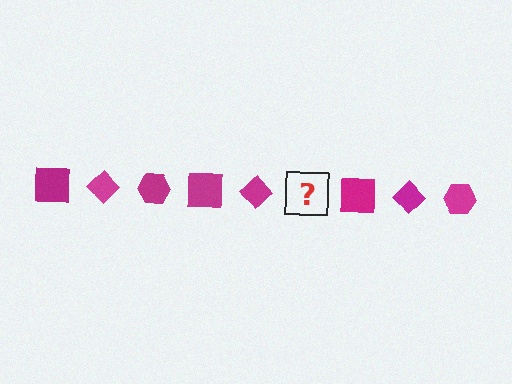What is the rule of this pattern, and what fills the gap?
The rule is that the pattern cycles through square, diamond, hexagon shapes in magenta. The gap should be filled with a magenta hexagon.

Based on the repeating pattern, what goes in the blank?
The blank should be a magenta hexagon.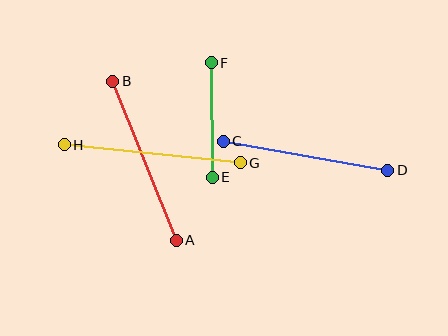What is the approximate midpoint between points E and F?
The midpoint is at approximately (212, 120) pixels.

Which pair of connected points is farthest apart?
Points G and H are farthest apart.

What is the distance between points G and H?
The distance is approximately 177 pixels.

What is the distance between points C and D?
The distance is approximately 167 pixels.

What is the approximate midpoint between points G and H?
The midpoint is at approximately (152, 154) pixels.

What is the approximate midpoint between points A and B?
The midpoint is at approximately (145, 161) pixels.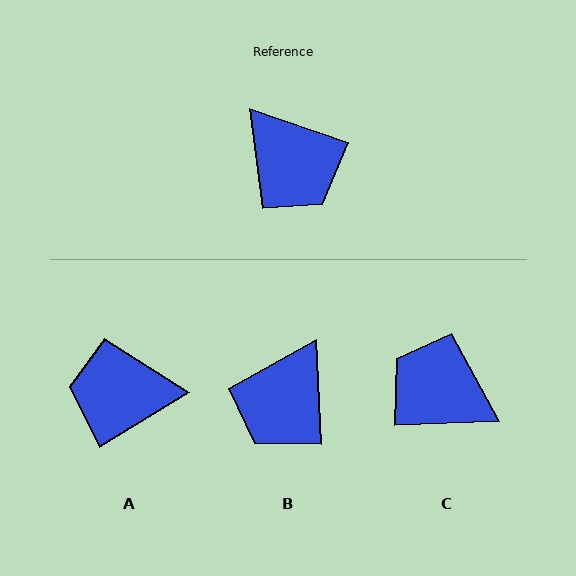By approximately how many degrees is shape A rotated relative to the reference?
Approximately 130 degrees clockwise.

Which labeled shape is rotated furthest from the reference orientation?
C, about 159 degrees away.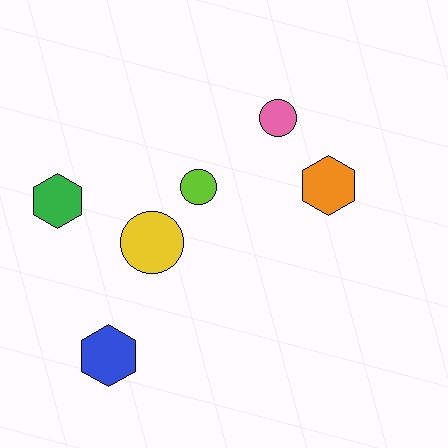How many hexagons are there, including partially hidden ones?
There are 3 hexagons.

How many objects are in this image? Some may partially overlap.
There are 6 objects.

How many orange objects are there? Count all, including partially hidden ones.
There is 1 orange object.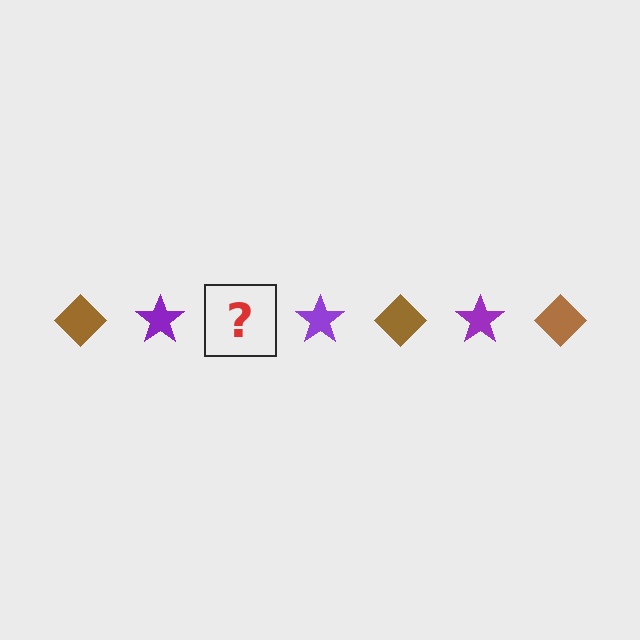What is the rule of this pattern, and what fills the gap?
The rule is that the pattern alternates between brown diamond and purple star. The gap should be filled with a brown diamond.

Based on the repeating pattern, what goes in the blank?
The blank should be a brown diamond.